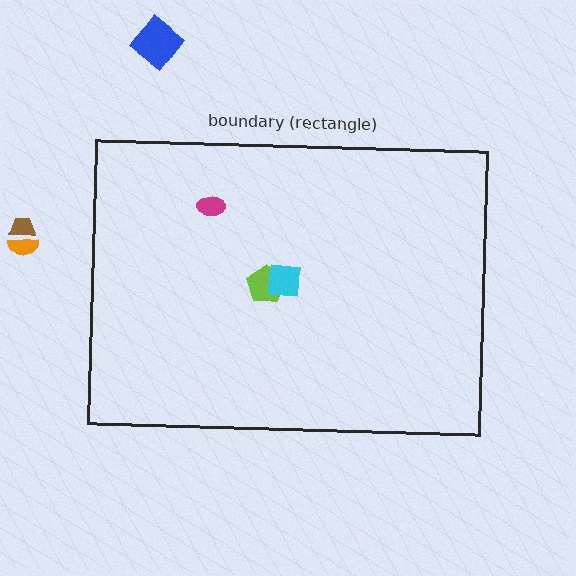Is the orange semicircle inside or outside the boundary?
Outside.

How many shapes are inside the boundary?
3 inside, 3 outside.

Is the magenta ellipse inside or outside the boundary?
Inside.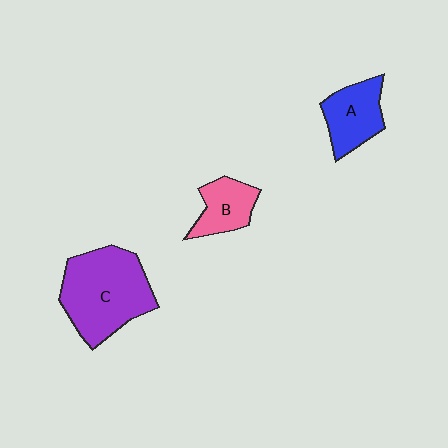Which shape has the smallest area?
Shape B (pink).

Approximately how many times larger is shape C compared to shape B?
Approximately 2.4 times.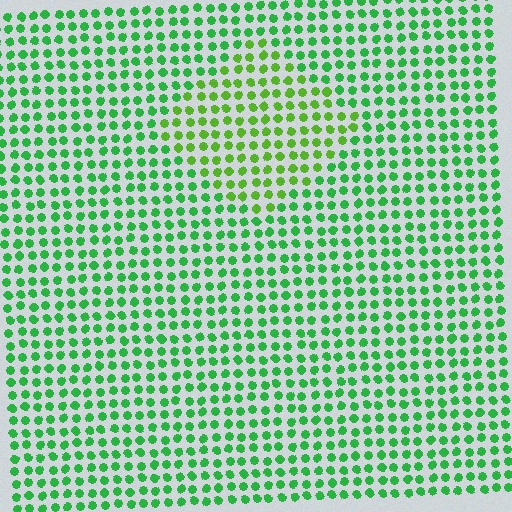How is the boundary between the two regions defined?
The boundary is defined purely by a slight shift in hue (about 29 degrees). Spacing, size, and orientation are identical on both sides.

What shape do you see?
I see a diamond.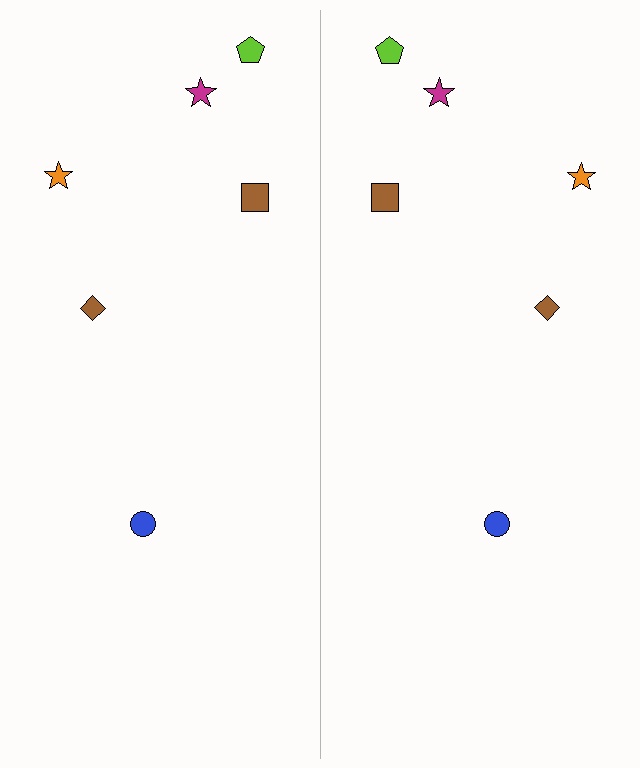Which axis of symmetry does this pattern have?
The pattern has a vertical axis of symmetry running through the center of the image.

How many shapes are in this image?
There are 12 shapes in this image.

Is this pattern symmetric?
Yes, this pattern has bilateral (reflection) symmetry.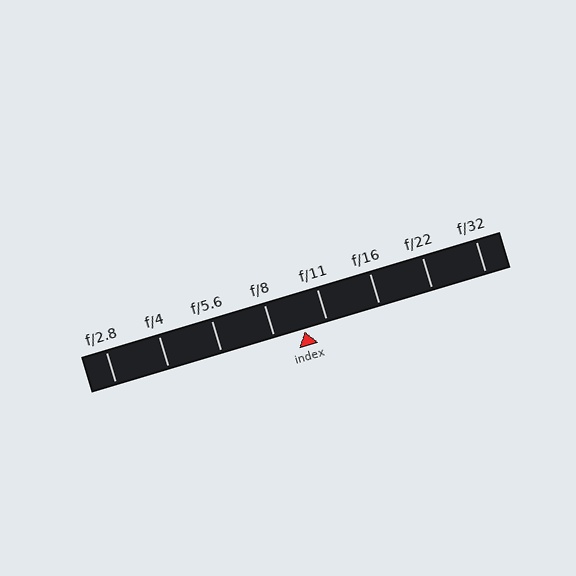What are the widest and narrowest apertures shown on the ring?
The widest aperture shown is f/2.8 and the narrowest is f/32.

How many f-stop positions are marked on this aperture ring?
There are 8 f-stop positions marked.